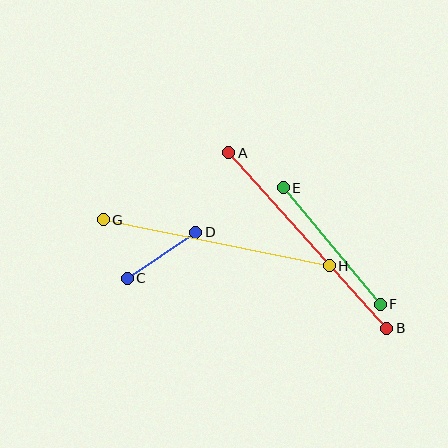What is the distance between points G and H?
The distance is approximately 230 pixels.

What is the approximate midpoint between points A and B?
The midpoint is at approximately (308, 240) pixels.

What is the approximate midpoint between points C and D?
The midpoint is at approximately (162, 255) pixels.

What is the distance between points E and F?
The distance is approximately 152 pixels.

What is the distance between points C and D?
The distance is approximately 82 pixels.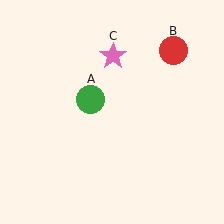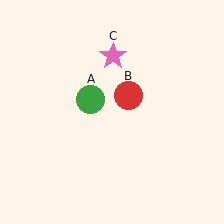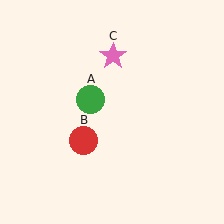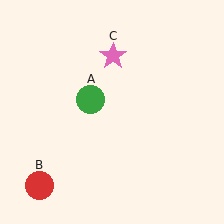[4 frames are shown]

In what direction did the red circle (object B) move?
The red circle (object B) moved down and to the left.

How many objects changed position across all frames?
1 object changed position: red circle (object B).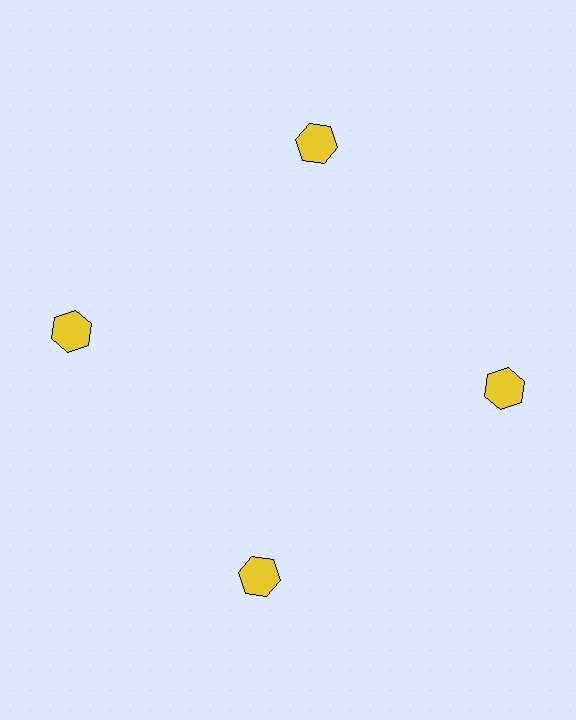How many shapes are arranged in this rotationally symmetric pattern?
There are 4 shapes, arranged in 4 groups of 1.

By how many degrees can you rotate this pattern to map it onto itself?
The pattern maps onto itself every 90 degrees of rotation.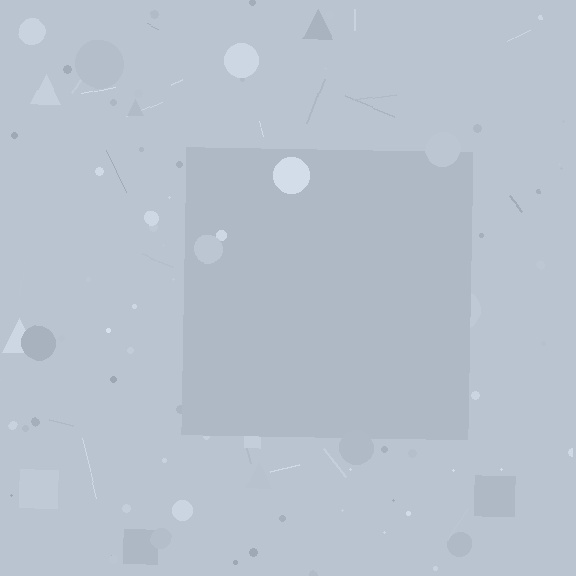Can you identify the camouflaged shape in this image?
The camouflaged shape is a square.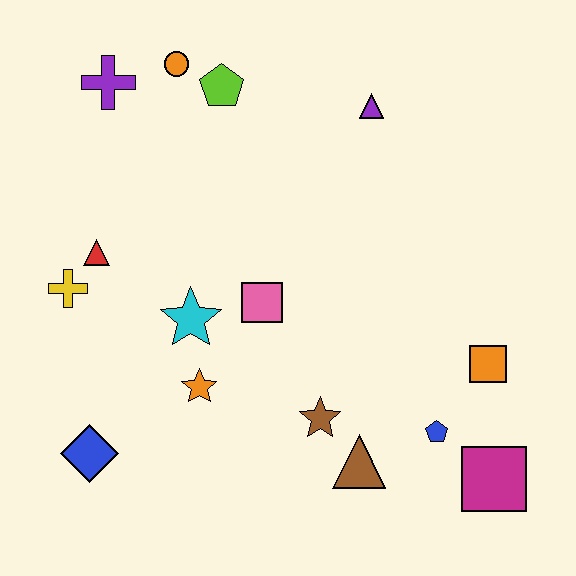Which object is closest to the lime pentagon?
The orange circle is closest to the lime pentagon.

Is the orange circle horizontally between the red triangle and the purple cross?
No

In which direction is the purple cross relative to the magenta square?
The purple cross is above the magenta square.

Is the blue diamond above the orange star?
No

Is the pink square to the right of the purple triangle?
No